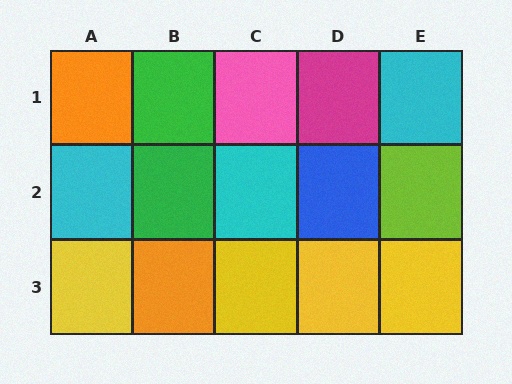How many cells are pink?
1 cell is pink.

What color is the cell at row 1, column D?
Magenta.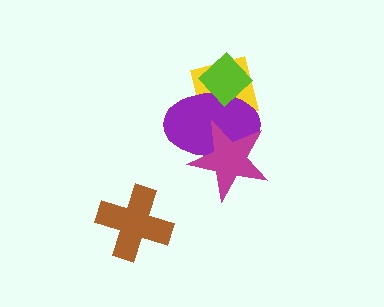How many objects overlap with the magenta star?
2 objects overlap with the magenta star.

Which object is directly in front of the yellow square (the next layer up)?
The purple ellipse is directly in front of the yellow square.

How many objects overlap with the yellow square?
3 objects overlap with the yellow square.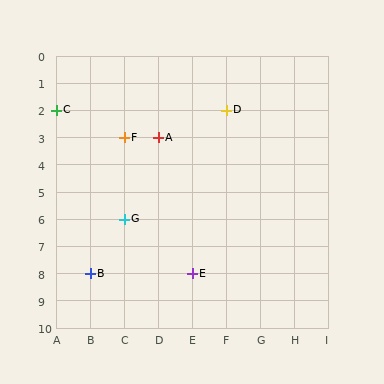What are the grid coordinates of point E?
Point E is at grid coordinates (E, 8).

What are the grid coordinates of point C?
Point C is at grid coordinates (A, 2).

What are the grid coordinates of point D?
Point D is at grid coordinates (F, 2).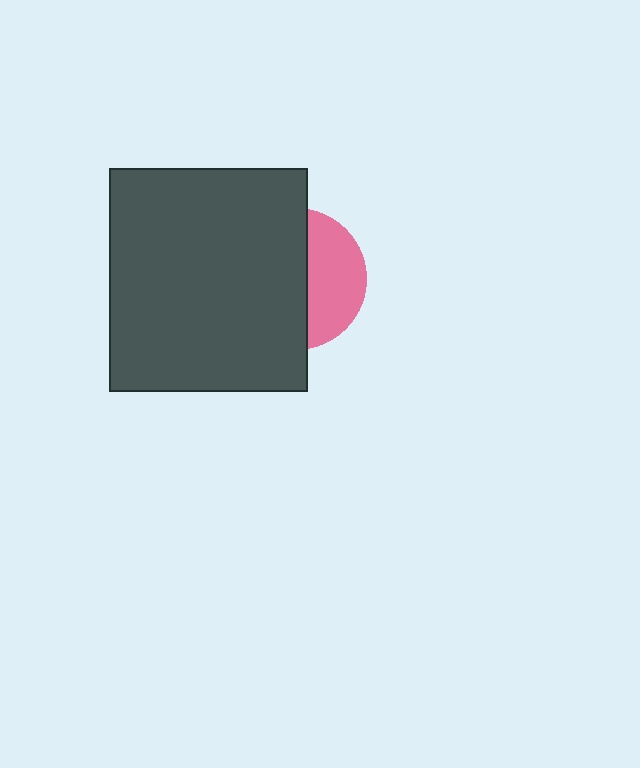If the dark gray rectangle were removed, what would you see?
You would see the complete pink circle.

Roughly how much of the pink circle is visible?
A small part of it is visible (roughly 39%).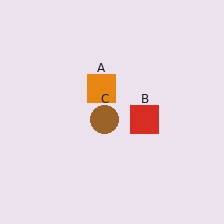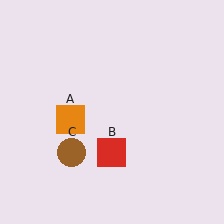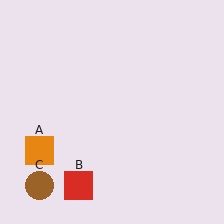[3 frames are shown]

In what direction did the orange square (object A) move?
The orange square (object A) moved down and to the left.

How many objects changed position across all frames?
3 objects changed position: orange square (object A), red square (object B), brown circle (object C).